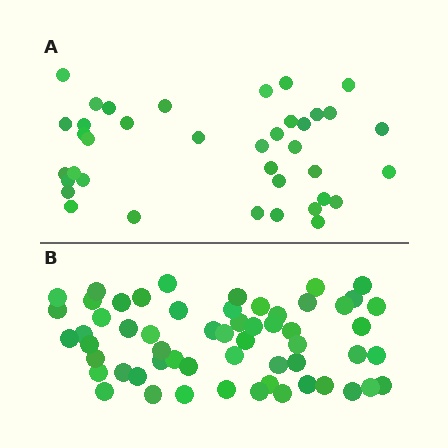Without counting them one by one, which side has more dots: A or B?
Region B (the bottom region) has more dots.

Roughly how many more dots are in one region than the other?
Region B has approximately 20 more dots than region A.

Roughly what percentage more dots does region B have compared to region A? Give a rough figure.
About 55% more.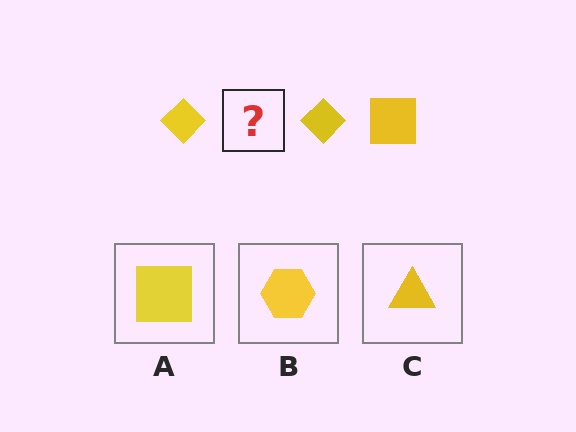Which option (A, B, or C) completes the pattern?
A.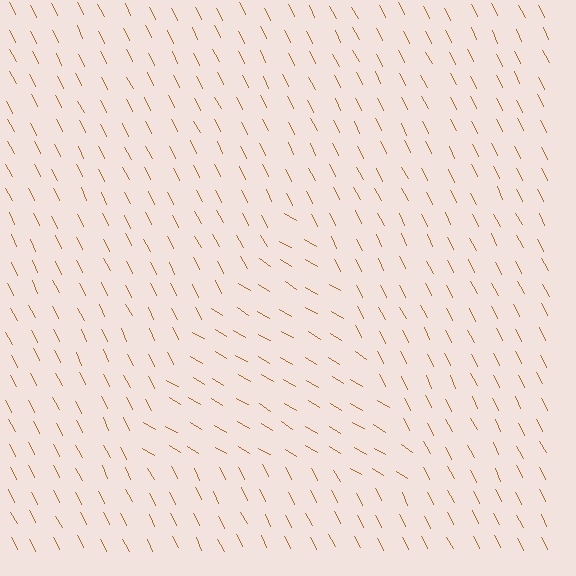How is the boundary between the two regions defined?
The boundary is defined purely by a change in line orientation (approximately 33 degrees difference). All lines are the same color and thickness.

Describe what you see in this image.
The image is filled with small brown line segments. A triangle region in the image has lines oriented differently from the surrounding lines, creating a visible texture boundary.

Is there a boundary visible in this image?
Yes, there is a texture boundary formed by a change in line orientation.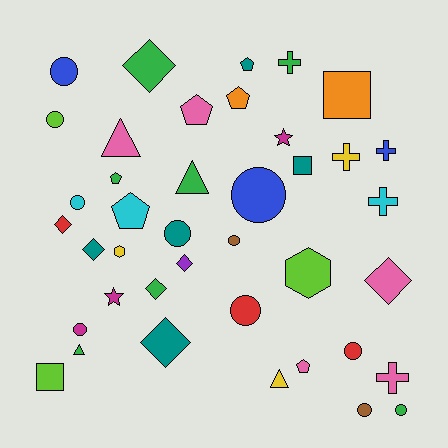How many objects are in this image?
There are 40 objects.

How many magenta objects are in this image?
There are 3 magenta objects.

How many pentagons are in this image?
There are 6 pentagons.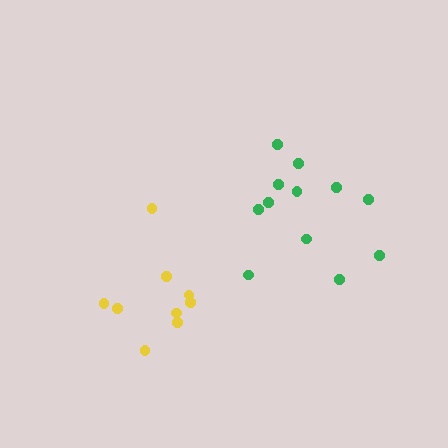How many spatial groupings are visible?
There are 2 spatial groupings.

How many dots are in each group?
Group 1: 9 dots, Group 2: 12 dots (21 total).